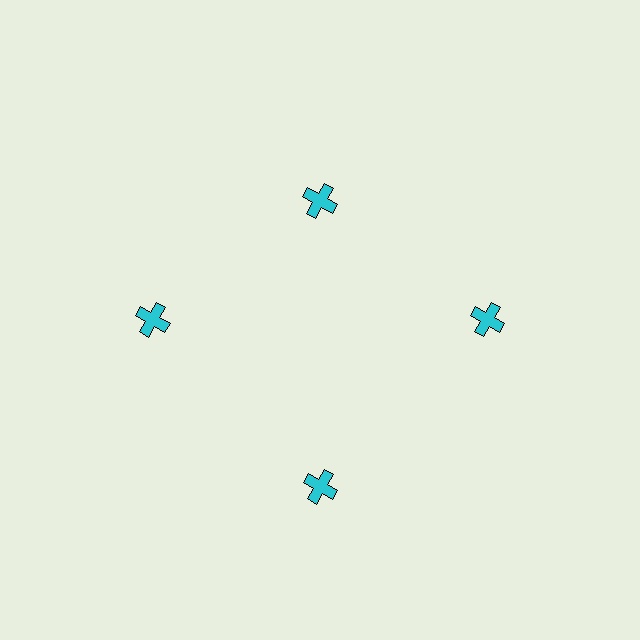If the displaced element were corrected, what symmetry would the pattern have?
It would have 4-fold rotational symmetry — the pattern would map onto itself every 90 degrees.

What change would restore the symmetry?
The symmetry would be restored by moving it outward, back onto the ring so that all 4 crosses sit at equal angles and equal distance from the center.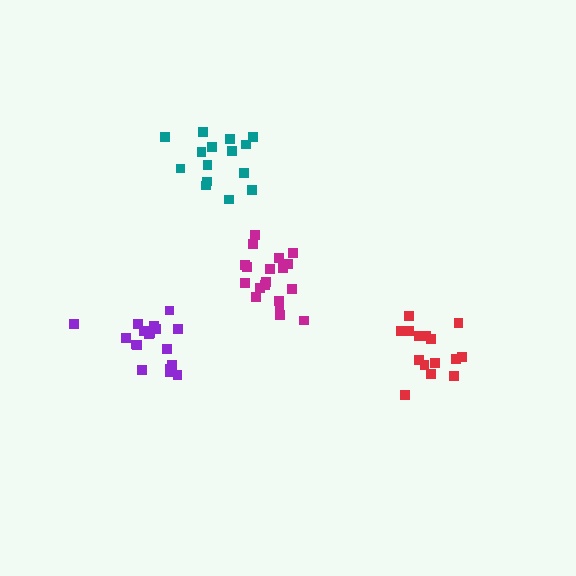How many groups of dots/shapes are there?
There are 4 groups.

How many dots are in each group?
Group 1: 18 dots, Group 2: 15 dots, Group 3: 19 dots, Group 4: 15 dots (67 total).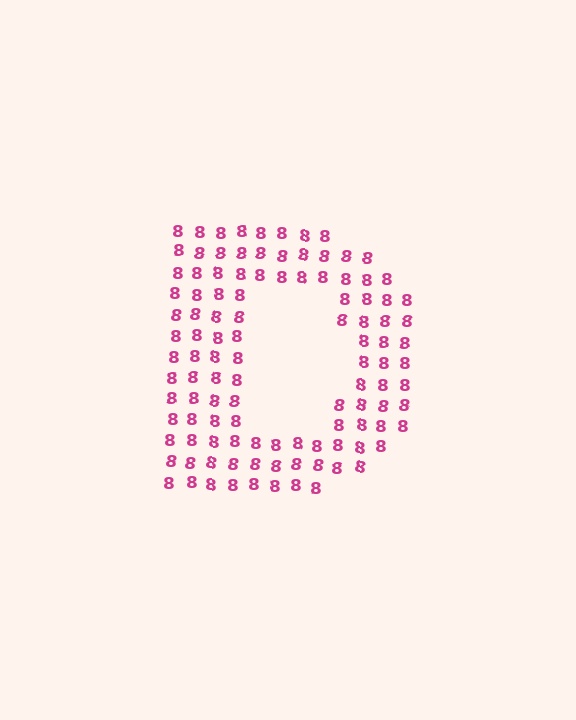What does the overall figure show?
The overall figure shows the letter D.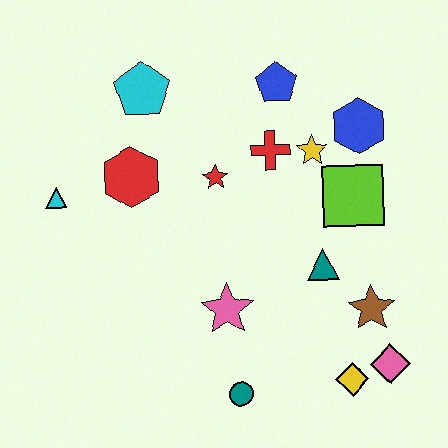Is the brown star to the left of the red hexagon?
No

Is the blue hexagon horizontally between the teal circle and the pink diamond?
Yes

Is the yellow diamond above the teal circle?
Yes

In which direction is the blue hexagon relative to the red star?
The blue hexagon is to the right of the red star.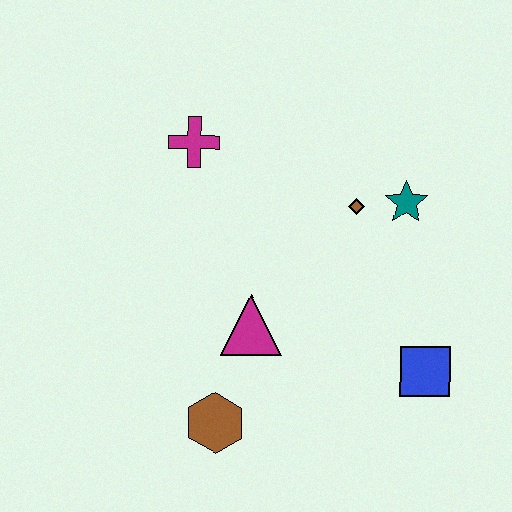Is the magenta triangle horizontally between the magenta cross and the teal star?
Yes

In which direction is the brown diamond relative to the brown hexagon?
The brown diamond is above the brown hexagon.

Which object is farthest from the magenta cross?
The blue square is farthest from the magenta cross.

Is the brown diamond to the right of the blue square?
No